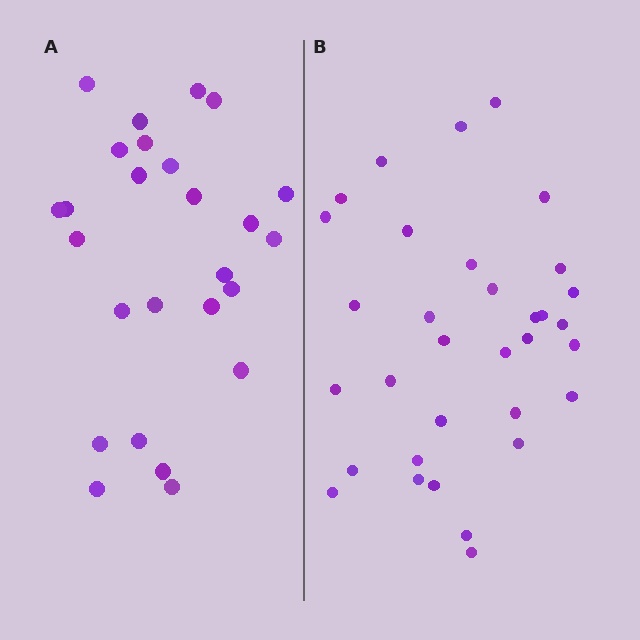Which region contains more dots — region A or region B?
Region B (the right region) has more dots.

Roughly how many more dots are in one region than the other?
Region B has roughly 8 or so more dots than region A.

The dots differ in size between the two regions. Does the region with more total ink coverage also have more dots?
No. Region A has more total ink coverage because its dots are larger, but region B actually contains more individual dots. Total area can be misleading — the number of items is what matters here.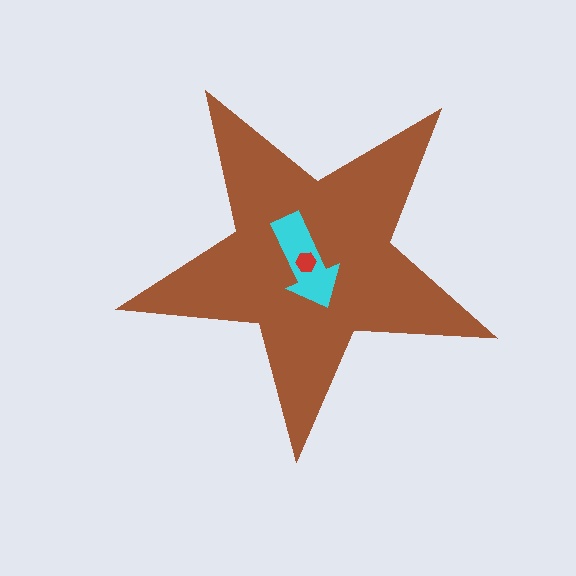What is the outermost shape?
The brown star.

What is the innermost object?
The red hexagon.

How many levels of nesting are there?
3.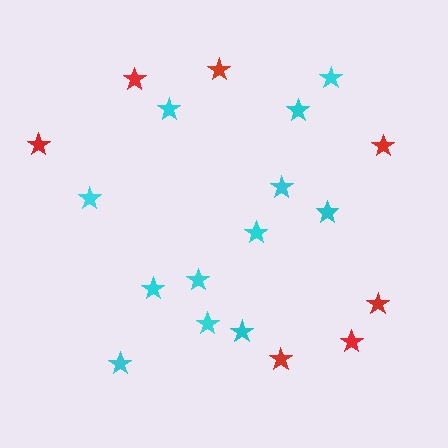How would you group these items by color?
There are 2 groups: one group of red stars (7) and one group of cyan stars (12).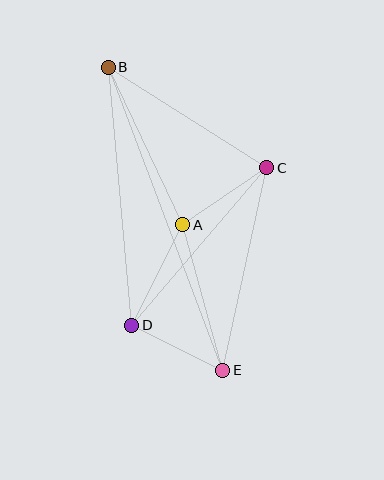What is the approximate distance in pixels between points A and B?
The distance between A and B is approximately 175 pixels.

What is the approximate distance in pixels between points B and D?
The distance between B and D is approximately 259 pixels.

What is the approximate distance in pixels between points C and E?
The distance between C and E is approximately 207 pixels.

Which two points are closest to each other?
Points A and C are closest to each other.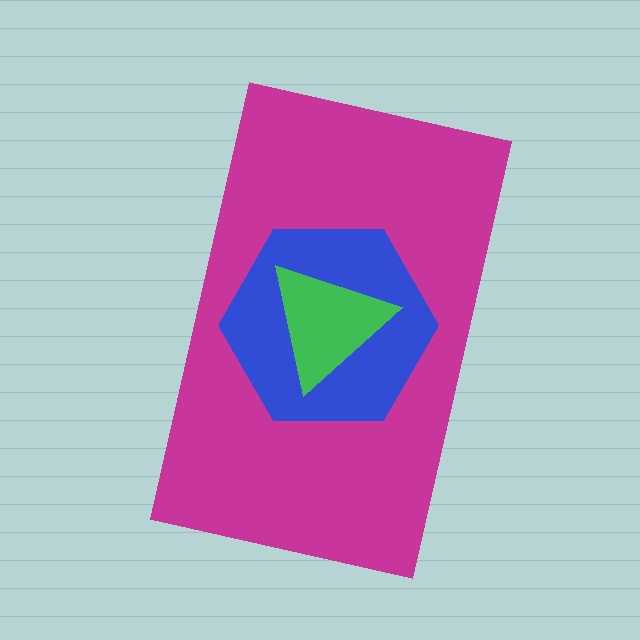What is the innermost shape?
The green triangle.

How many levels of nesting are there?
3.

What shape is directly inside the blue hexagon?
The green triangle.